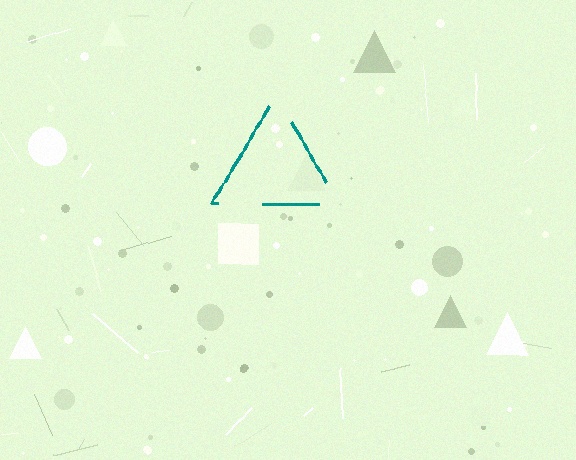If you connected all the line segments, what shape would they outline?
They would outline a triangle.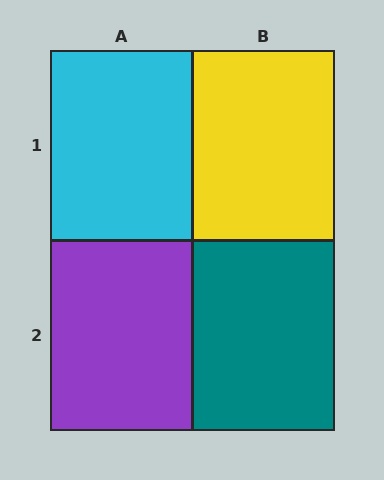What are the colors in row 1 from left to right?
Cyan, yellow.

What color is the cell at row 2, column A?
Purple.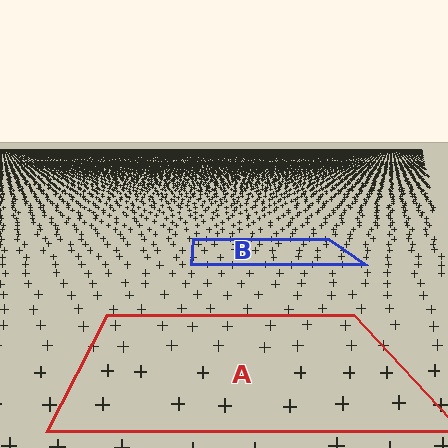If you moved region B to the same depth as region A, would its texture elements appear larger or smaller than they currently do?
They would appear larger. At a closer depth, the same texture elements are projected at a bigger on-screen size.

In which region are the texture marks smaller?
The texture marks are smaller in region B, because it is farther away.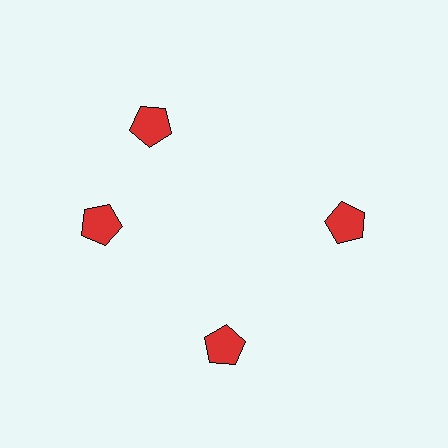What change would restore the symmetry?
The symmetry would be restored by rotating it back into even spacing with its neighbors so that all 4 pentagons sit at equal angles and equal distance from the center.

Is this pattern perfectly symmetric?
No. The 4 red pentagons are arranged in a ring, but one element near the 12 o'clock position is rotated out of alignment along the ring, breaking the 4-fold rotational symmetry.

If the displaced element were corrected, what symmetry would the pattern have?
It would have 4-fold rotational symmetry — the pattern would map onto itself every 90 degrees.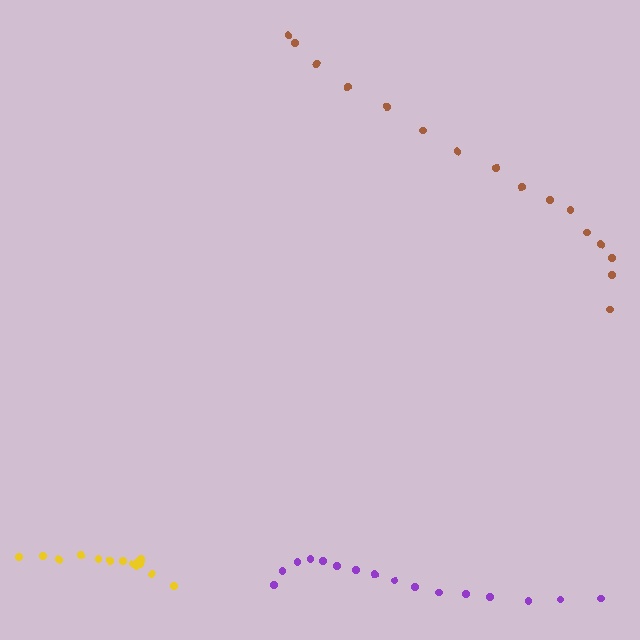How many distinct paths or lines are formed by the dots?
There are 3 distinct paths.